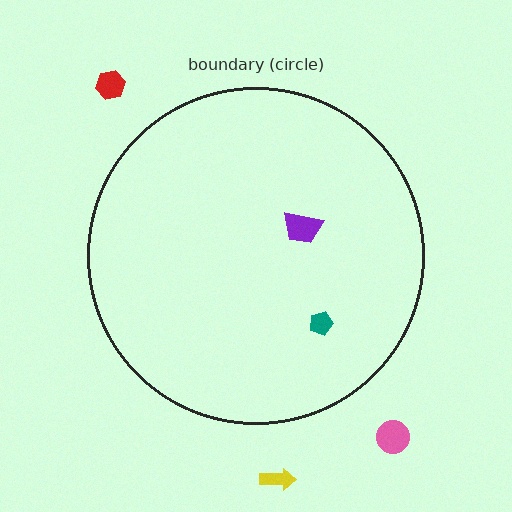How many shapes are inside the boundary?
2 inside, 3 outside.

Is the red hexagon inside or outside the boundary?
Outside.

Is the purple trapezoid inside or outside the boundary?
Inside.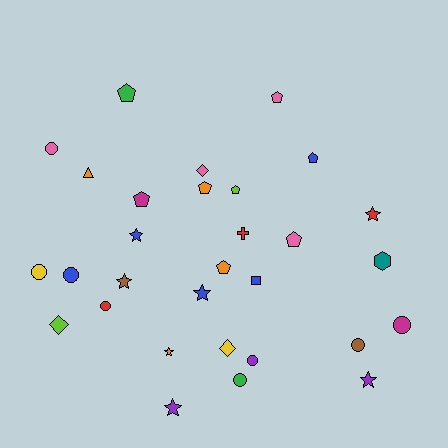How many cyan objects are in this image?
There are no cyan objects.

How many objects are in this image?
There are 30 objects.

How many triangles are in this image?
There is 1 triangle.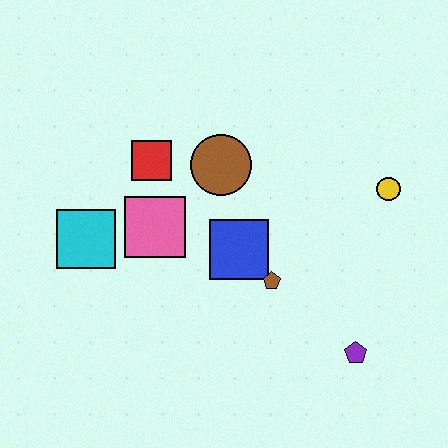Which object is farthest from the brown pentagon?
The cyan square is farthest from the brown pentagon.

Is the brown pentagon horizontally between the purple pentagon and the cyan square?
Yes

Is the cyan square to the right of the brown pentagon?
No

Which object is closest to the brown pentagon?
The blue square is closest to the brown pentagon.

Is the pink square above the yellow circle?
No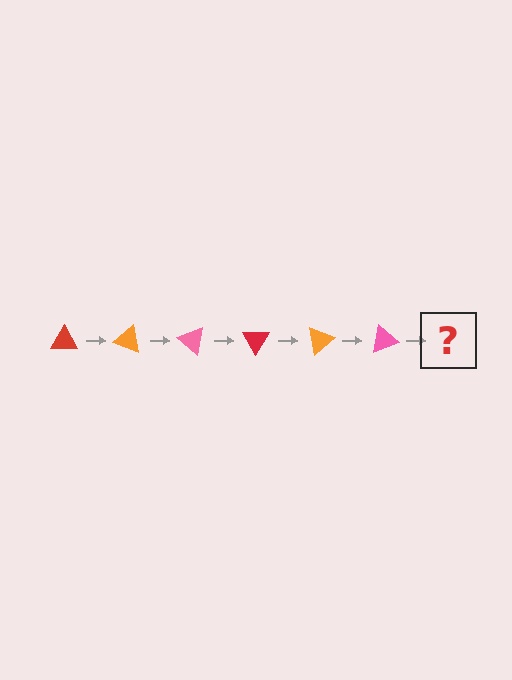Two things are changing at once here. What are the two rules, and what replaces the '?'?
The two rules are that it rotates 20 degrees each step and the color cycles through red, orange, and pink. The '?' should be a red triangle, rotated 120 degrees from the start.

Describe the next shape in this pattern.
It should be a red triangle, rotated 120 degrees from the start.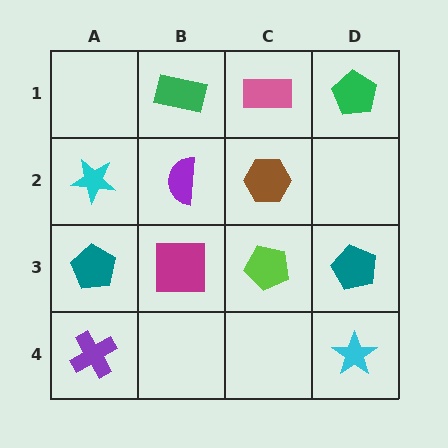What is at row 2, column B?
A purple semicircle.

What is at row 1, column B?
A green rectangle.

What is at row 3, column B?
A magenta square.